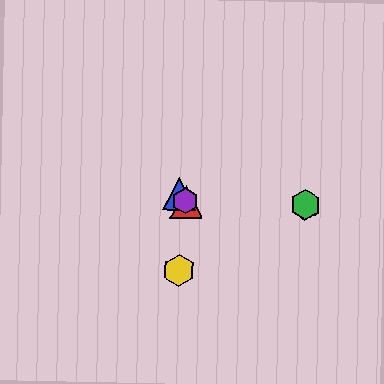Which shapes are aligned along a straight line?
The red triangle, the blue triangle, the purple hexagon are aligned along a straight line.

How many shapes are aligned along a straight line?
3 shapes (the red triangle, the blue triangle, the purple hexagon) are aligned along a straight line.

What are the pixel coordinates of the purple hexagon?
The purple hexagon is at (185, 201).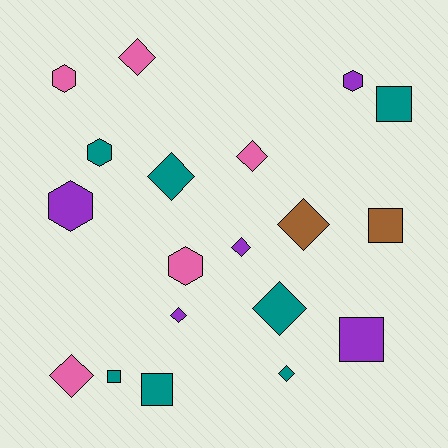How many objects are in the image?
There are 19 objects.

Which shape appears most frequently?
Diamond, with 9 objects.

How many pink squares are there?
There are no pink squares.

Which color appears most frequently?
Teal, with 7 objects.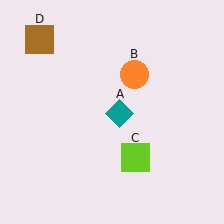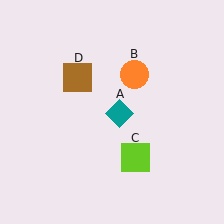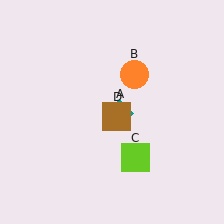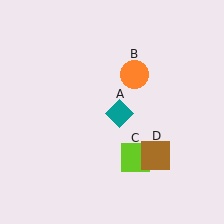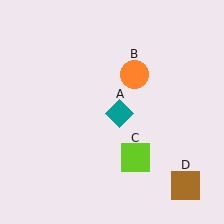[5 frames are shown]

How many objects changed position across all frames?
1 object changed position: brown square (object D).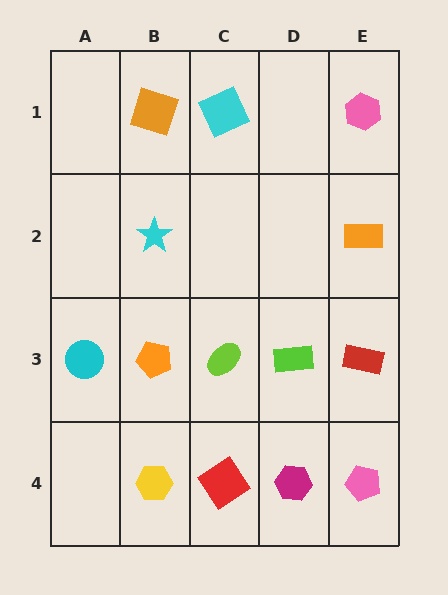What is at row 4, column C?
A red diamond.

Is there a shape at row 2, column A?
No, that cell is empty.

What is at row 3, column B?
An orange pentagon.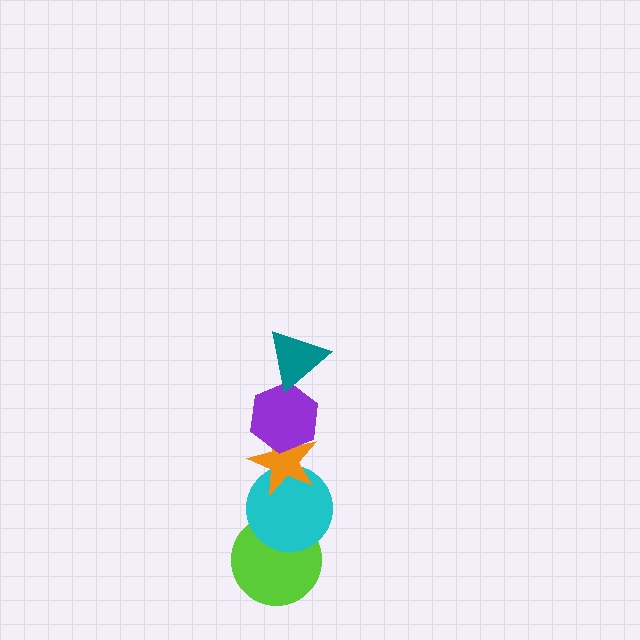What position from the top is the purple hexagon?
The purple hexagon is 2nd from the top.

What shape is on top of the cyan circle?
The orange star is on top of the cyan circle.